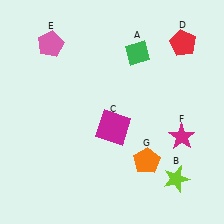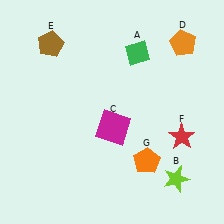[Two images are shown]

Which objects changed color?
D changed from red to orange. E changed from pink to brown. F changed from magenta to red.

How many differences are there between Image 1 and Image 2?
There are 3 differences between the two images.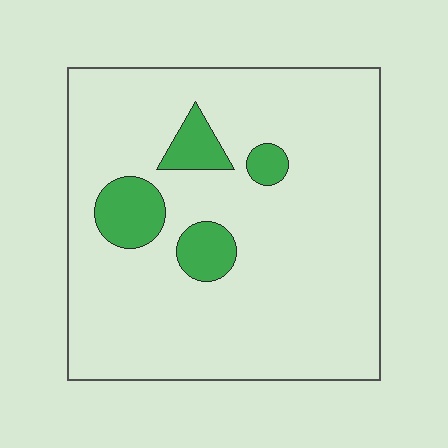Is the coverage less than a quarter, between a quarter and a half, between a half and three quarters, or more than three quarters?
Less than a quarter.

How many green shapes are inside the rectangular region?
4.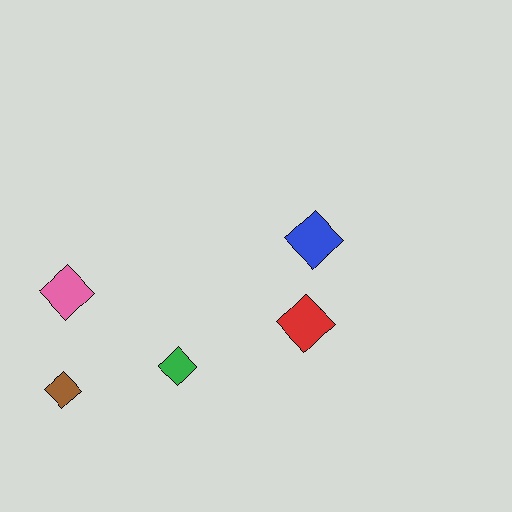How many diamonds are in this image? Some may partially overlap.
There are 5 diamonds.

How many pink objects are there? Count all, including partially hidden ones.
There is 1 pink object.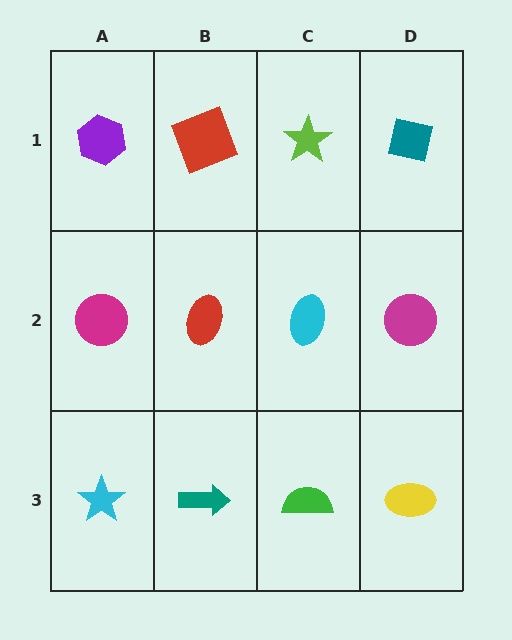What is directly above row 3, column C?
A cyan ellipse.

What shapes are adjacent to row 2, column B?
A red square (row 1, column B), a teal arrow (row 3, column B), a magenta circle (row 2, column A), a cyan ellipse (row 2, column C).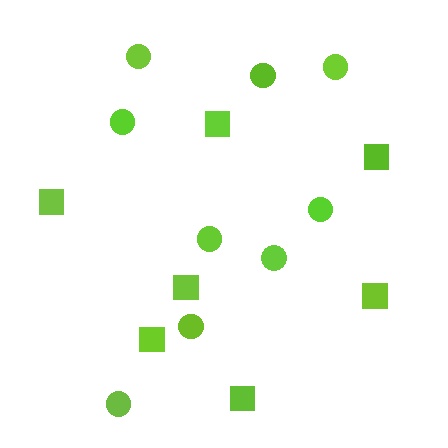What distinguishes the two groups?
There are 2 groups: one group of circles (9) and one group of squares (7).